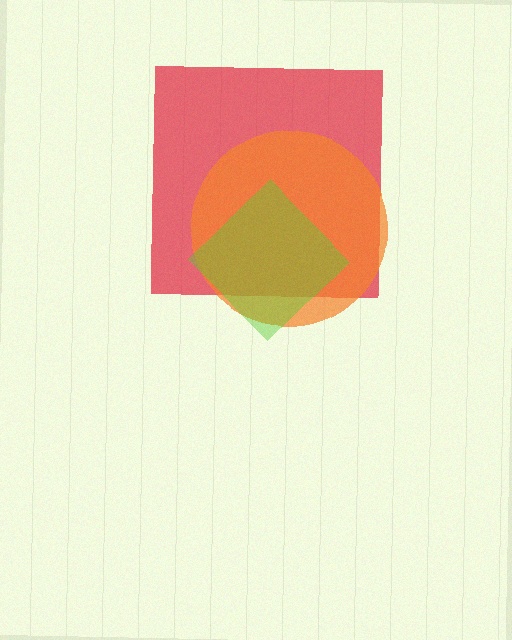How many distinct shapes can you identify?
There are 3 distinct shapes: a red square, an orange circle, a lime diamond.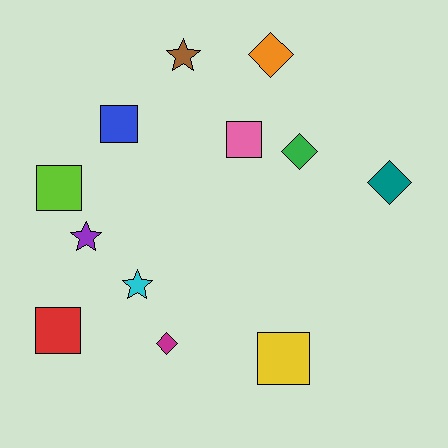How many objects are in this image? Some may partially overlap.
There are 12 objects.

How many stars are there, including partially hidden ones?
There are 3 stars.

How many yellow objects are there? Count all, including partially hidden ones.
There is 1 yellow object.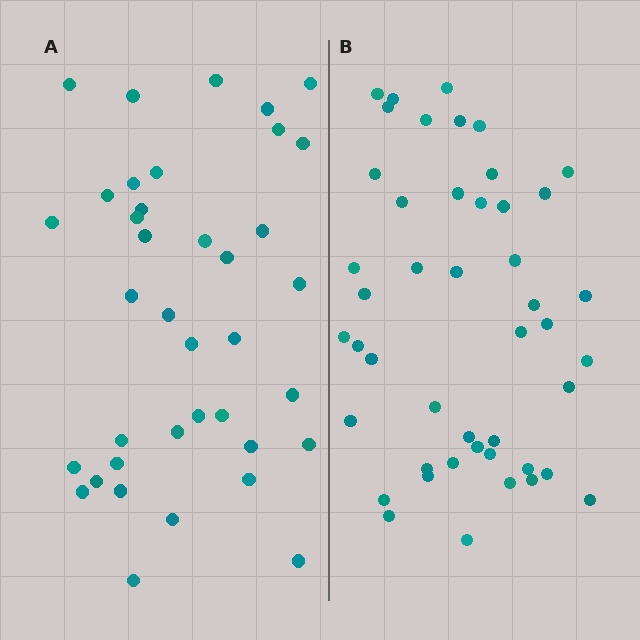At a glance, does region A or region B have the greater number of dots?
Region B (the right region) has more dots.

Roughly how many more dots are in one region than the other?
Region B has roughly 8 or so more dots than region A.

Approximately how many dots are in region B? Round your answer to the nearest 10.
About 50 dots. (The exact count is 46, which rounds to 50.)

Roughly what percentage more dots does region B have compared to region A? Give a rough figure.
About 20% more.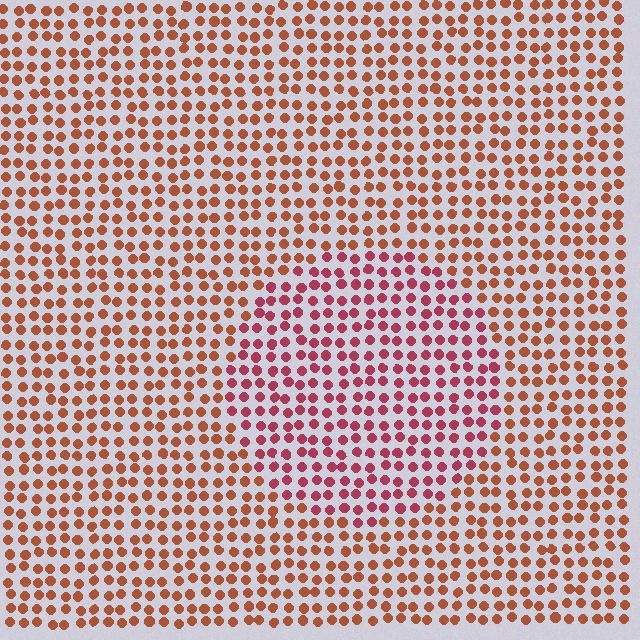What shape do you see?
I see a circle.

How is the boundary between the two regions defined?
The boundary is defined purely by a slight shift in hue (about 31 degrees). Spacing, size, and orientation are identical on both sides.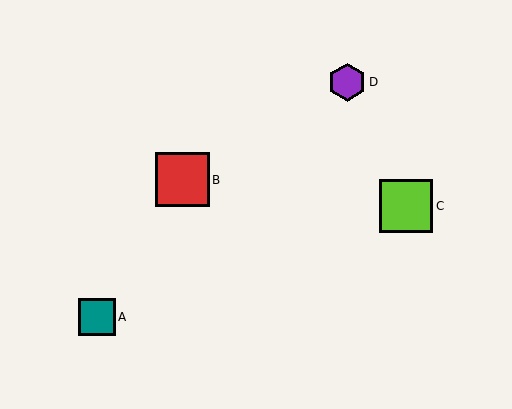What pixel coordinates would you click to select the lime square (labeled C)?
Click at (406, 206) to select the lime square C.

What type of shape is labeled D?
Shape D is a purple hexagon.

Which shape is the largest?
The red square (labeled B) is the largest.